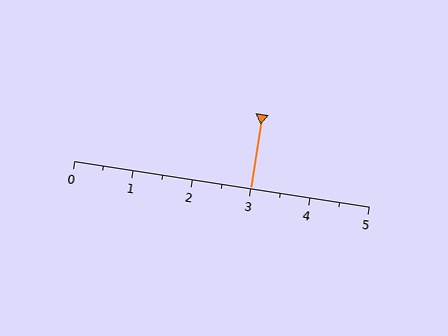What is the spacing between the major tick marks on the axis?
The major ticks are spaced 1 apart.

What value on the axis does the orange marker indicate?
The marker indicates approximately 3.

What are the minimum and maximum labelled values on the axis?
The axis runs from 0 to 5.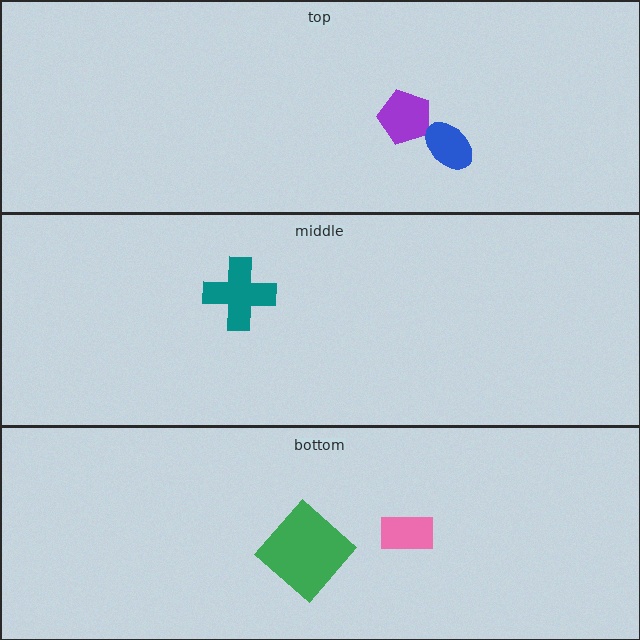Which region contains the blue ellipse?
The top region.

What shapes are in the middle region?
The teal cross.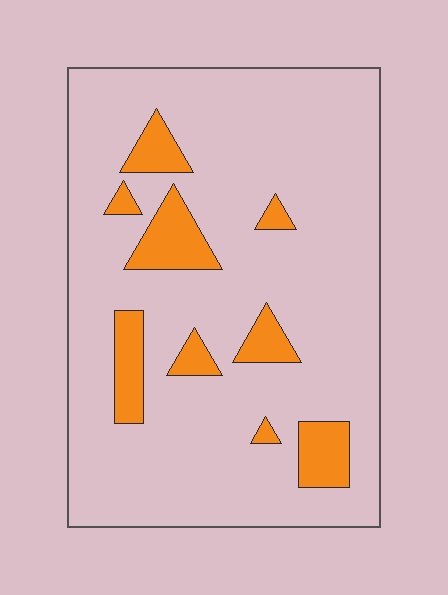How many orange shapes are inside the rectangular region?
9.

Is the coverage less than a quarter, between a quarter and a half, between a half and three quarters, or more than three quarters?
Less than a quarter.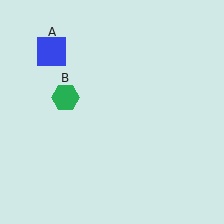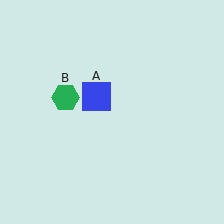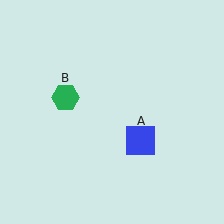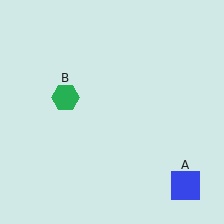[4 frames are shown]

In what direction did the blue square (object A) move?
The blue square (object A) moved down and to the right.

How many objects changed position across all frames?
1 object changed position: blue square (object A).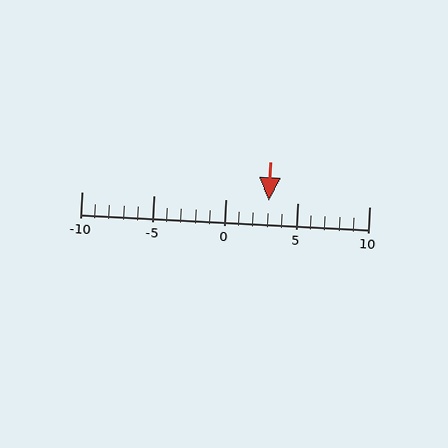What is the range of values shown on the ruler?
The ruler shows values from -10 to 10.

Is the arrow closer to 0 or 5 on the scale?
The arrow is closer to 5.